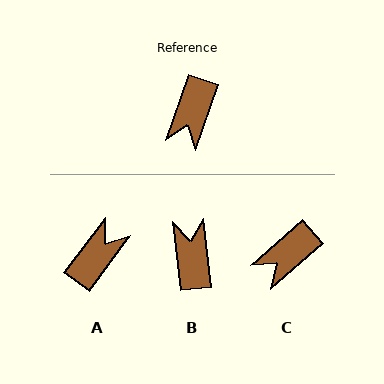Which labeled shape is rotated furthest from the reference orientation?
A, about 163 degrees away.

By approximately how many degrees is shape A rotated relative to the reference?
Approximately 163 degrees counter-clockwise.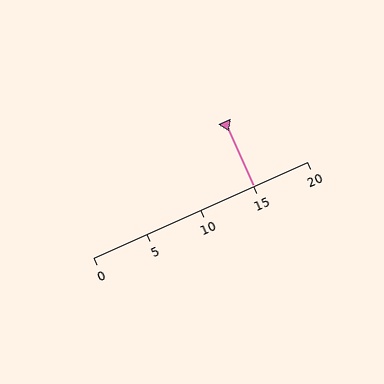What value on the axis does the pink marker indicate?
The marker indicates approximately 15.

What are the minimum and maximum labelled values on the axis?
The axis runs from 0 to 20.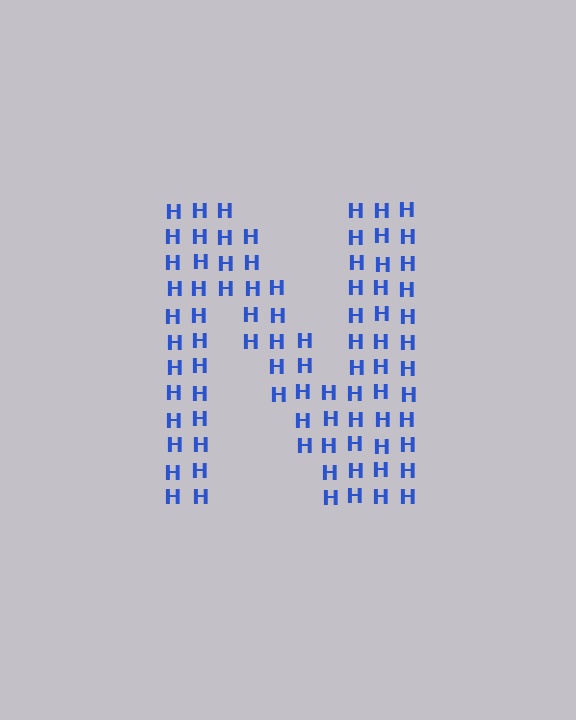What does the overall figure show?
The overall figure shows the letter N.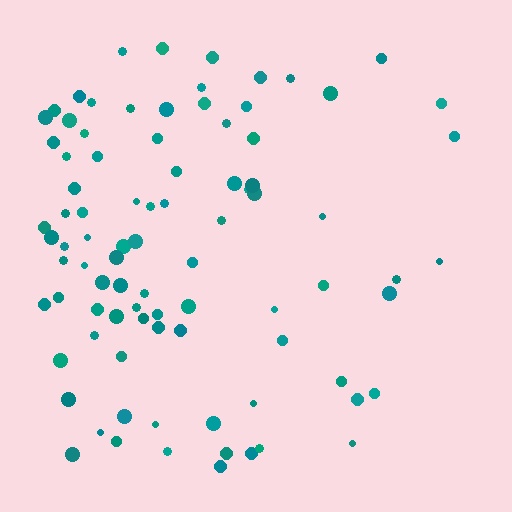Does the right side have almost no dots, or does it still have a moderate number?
Still a moderate number, just noticeably fewer than the left.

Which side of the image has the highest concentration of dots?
The left.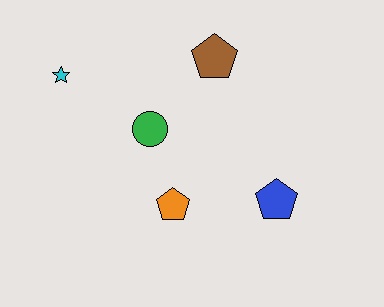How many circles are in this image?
There is 1 circle.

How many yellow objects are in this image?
There are no yellow objects.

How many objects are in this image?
There are 5 objects.